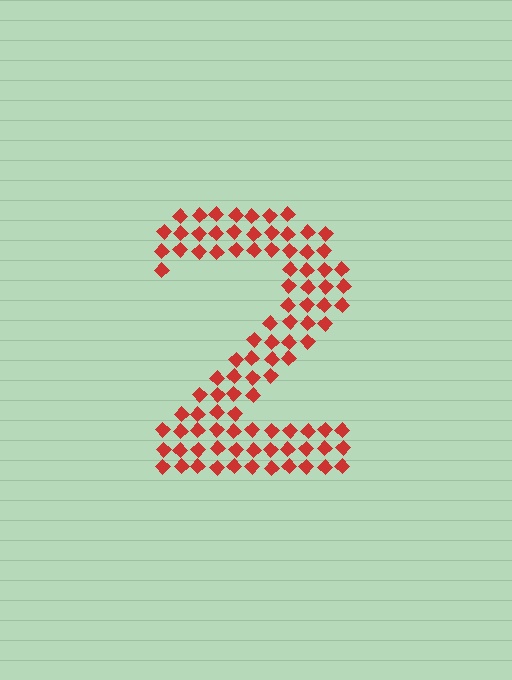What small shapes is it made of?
It is made of small diamonds.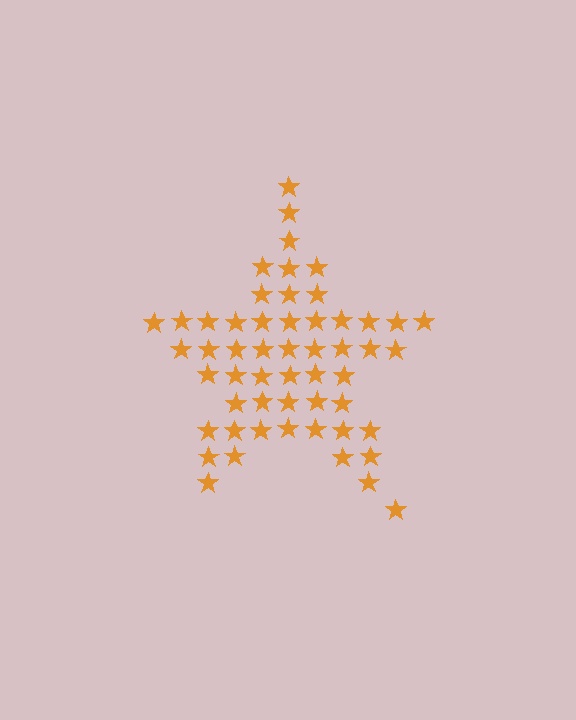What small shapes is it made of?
It is made of small stars.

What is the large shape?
The large shape is a star.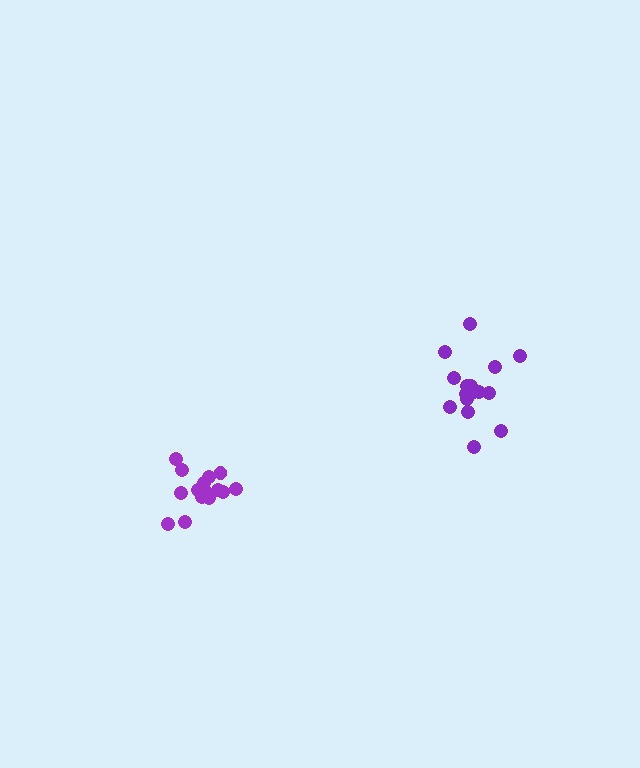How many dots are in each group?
Group 1: 16 dots, Group 2: 17 dots (33 total).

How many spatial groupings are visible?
There are 2 spatial groupings.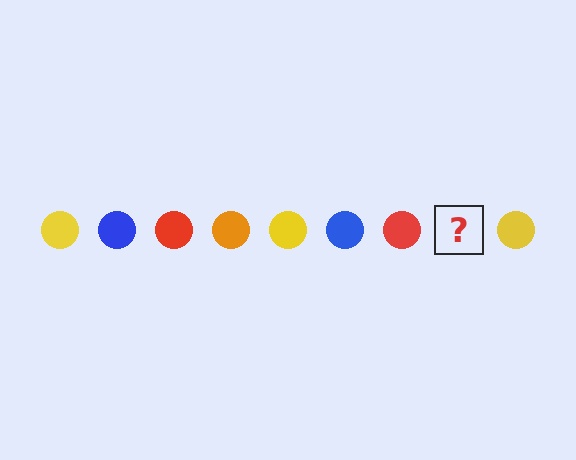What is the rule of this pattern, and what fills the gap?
The rule is that the pattern cycles through yellow, blue, red, orange circles. The gap should be filled with an orange circle.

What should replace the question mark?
The question mark should be replaced with an orange circle.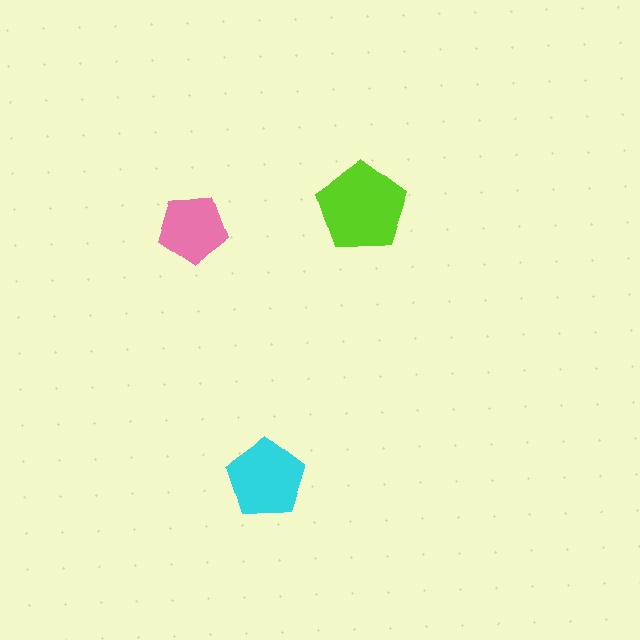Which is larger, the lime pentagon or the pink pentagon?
The lime one.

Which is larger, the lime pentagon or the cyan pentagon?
The lime one.